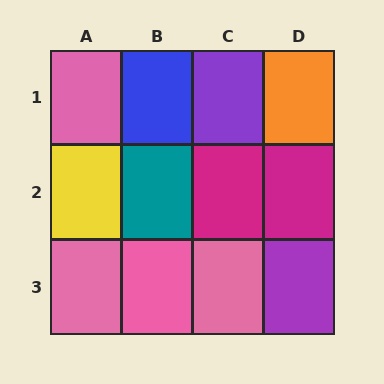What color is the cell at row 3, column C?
Pink.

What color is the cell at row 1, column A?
Pink.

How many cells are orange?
1 cell is orange.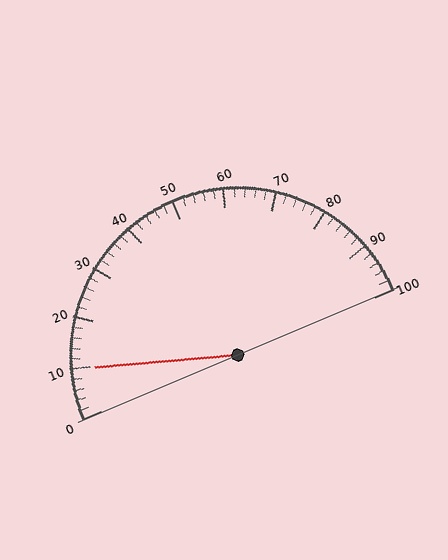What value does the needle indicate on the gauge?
The needle indicates approximately 10.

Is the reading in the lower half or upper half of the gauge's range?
The reading is in the lower half of the range (0 to 100).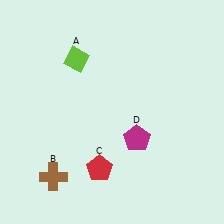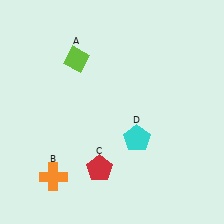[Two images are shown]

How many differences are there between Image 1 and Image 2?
There are 2 differences between the two images.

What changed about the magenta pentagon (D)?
In Image 1, D is magenta. In Image 2, it changed to cyan.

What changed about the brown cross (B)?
In Image 1, B is brown. In Image 2, it changed to orange.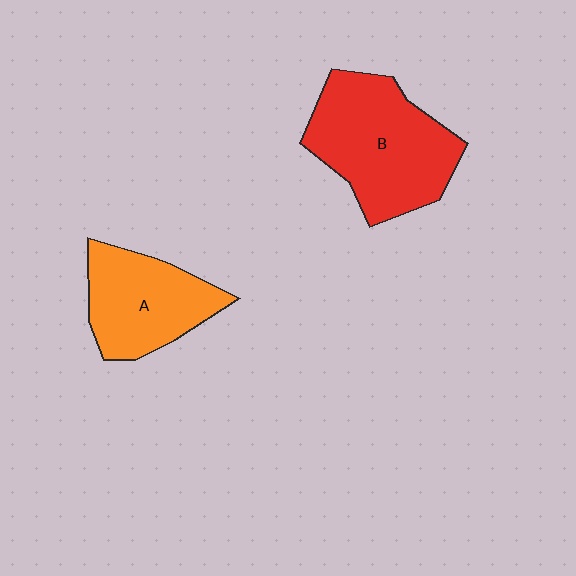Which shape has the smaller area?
Shape A (orange).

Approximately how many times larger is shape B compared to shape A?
Approximately 1.4 times.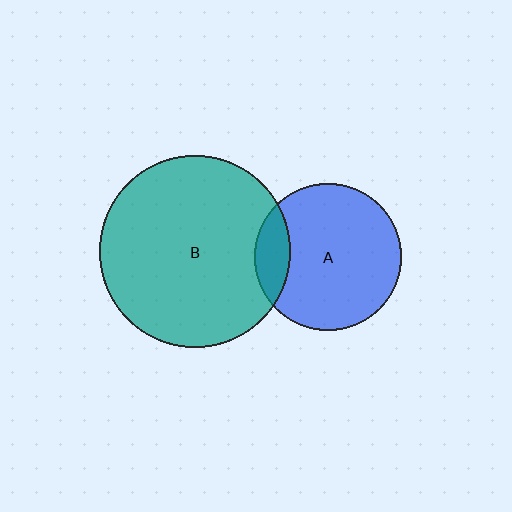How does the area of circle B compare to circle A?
Approximately 1.7 times.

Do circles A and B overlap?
Yes.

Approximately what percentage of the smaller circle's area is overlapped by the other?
Approximately 15%.